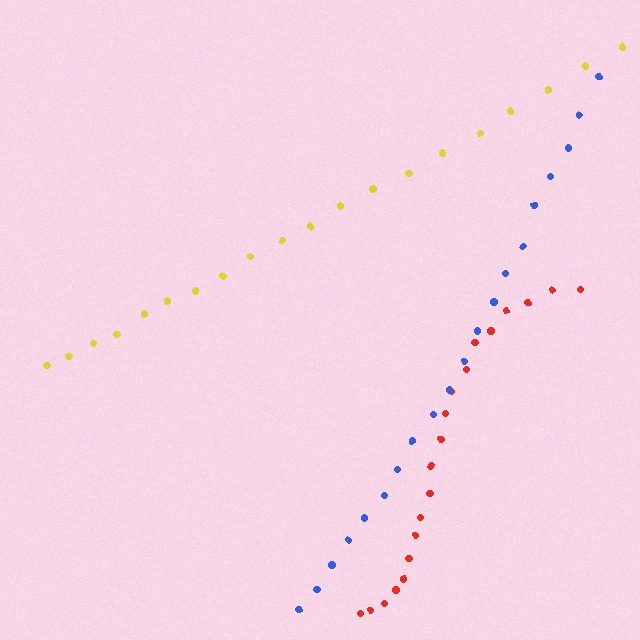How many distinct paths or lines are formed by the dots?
There are 3 distinct paths.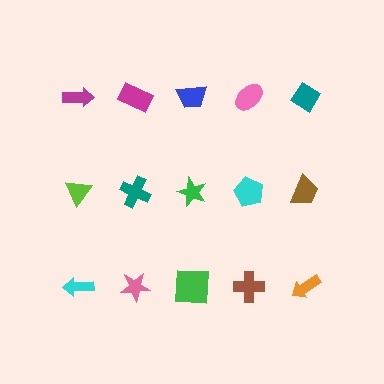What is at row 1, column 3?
A blue trapezoid.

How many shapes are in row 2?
5 shapes.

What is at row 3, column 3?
A green square.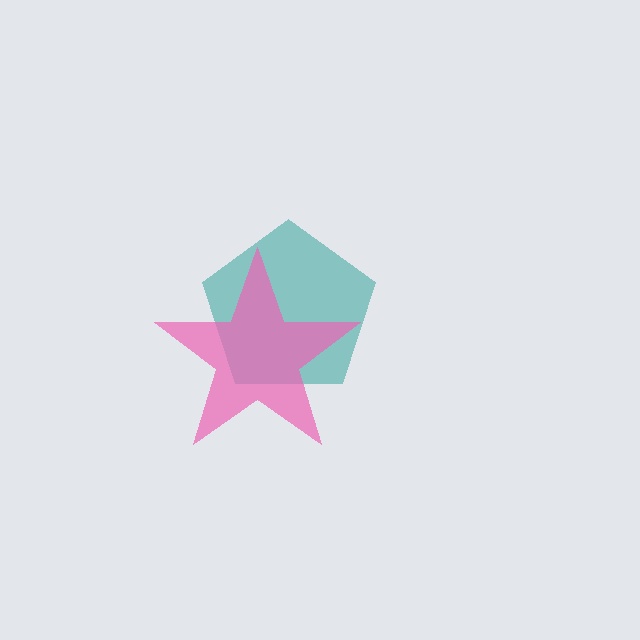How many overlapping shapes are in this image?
There are 2 overlapping shapes in the image.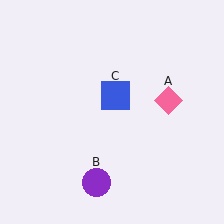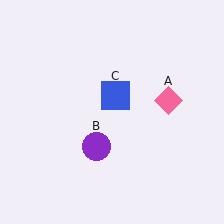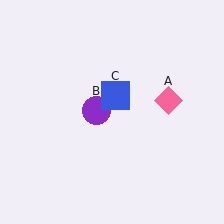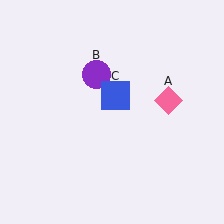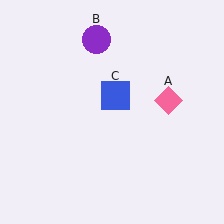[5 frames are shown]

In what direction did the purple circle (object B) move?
The purple circle (object B) moved up.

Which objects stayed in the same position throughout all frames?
Pink diamond (object A) and blue square (object C) remained stationary.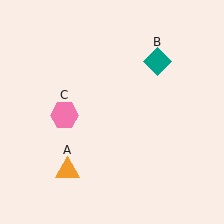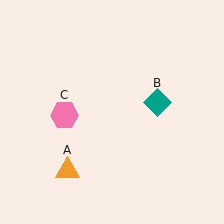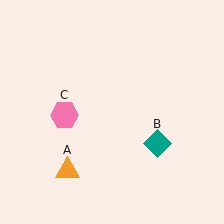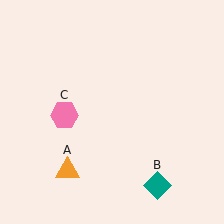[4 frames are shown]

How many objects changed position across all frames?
1 object changed position: teal diamond (object B).